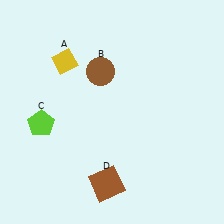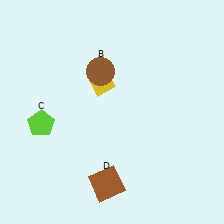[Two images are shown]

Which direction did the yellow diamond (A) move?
The yellow diamond (A) moved right.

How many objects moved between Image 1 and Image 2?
1 object moved between the two images.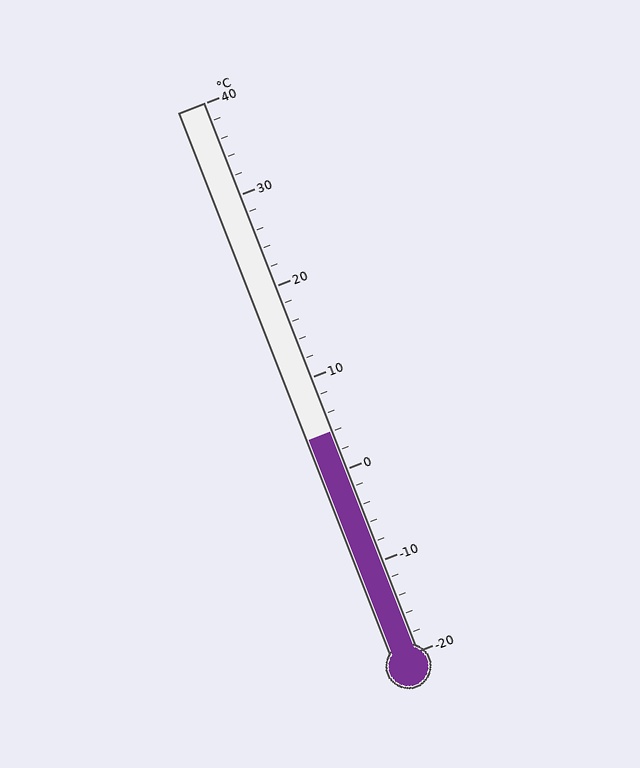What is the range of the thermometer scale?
The thermometer scale ranges from -20°C to 40°C.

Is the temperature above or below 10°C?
The temperature is below 10°C.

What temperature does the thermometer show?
The thermometer shows approximately 4°C.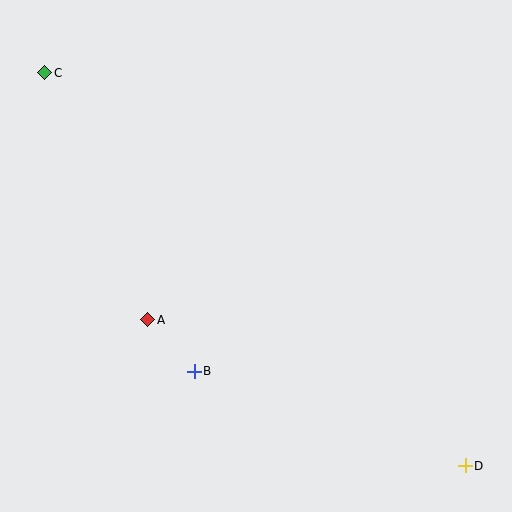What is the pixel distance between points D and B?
The distance between D and B is 287 pixels.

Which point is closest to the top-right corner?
Point D is closest to the top-right corner.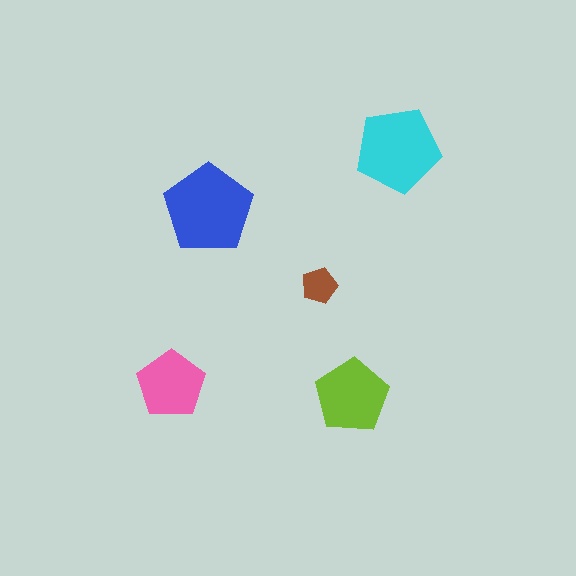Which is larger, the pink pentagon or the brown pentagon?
The pink one.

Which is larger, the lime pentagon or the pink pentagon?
The lime one.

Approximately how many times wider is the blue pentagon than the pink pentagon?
About 1.5 times wider.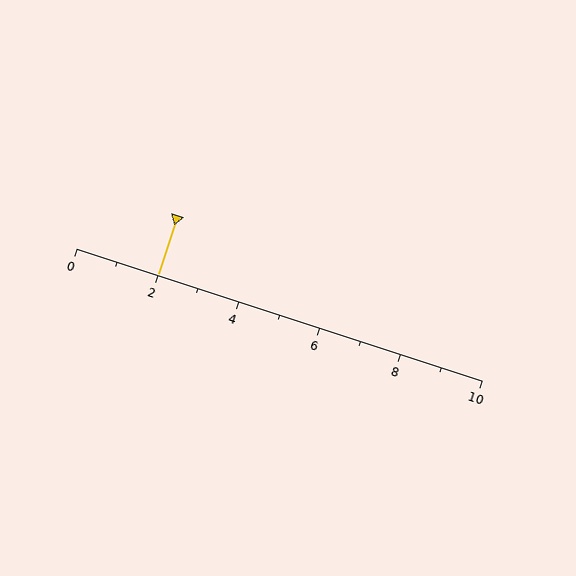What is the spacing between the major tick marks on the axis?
The major ticks are spaced 2 apart.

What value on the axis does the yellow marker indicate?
The marker indicates approximately 2.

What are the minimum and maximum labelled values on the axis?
The axis runs from 0 to 10.